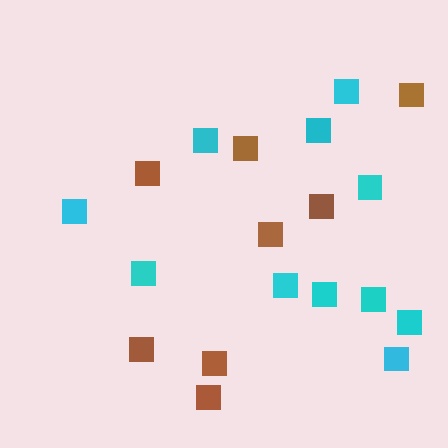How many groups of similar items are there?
There are 2 groups: one group of brown squares (8) and one group of cyan squares (11).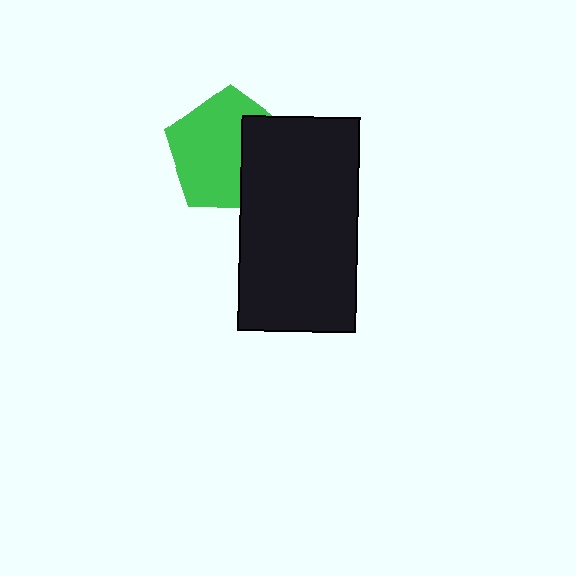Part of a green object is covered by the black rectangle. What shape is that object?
It is a pentagon.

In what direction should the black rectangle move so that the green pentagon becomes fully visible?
The black rectangle should move right. That is the shortest direction to clear the overlap and leave the green pentagon fully visible.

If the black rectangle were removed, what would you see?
You would see the complete green pentagon.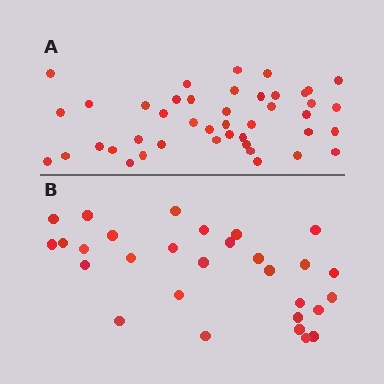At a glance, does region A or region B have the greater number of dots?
Region A (the top region) has more dots.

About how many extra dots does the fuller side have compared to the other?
Region A has approximately 15 more dots than region B.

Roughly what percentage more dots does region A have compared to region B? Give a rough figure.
About 50% more.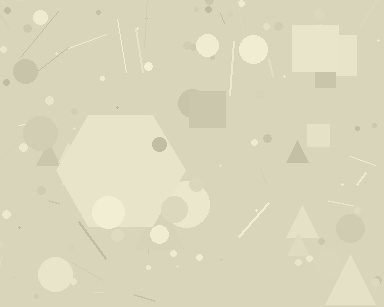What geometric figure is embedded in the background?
A hexagon is embedded in the background.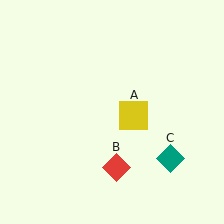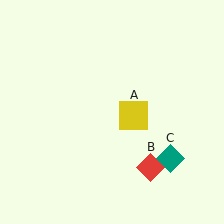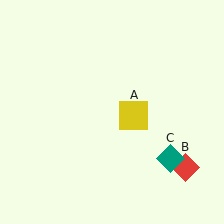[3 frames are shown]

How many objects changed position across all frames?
1 object changed position: red diamond (object B).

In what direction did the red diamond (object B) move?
The red diamond (object B) moved right.